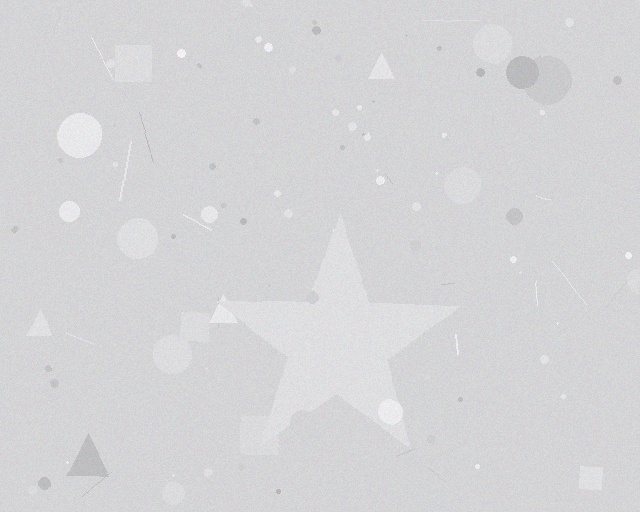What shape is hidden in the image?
A star is hidden in the image.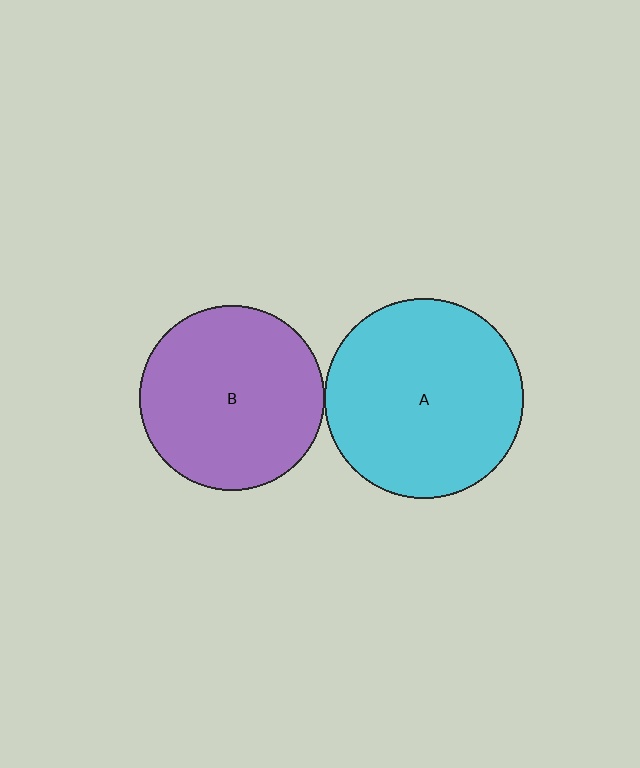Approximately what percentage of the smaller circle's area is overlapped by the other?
Approximately 5%.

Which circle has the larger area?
Circle A (cyan).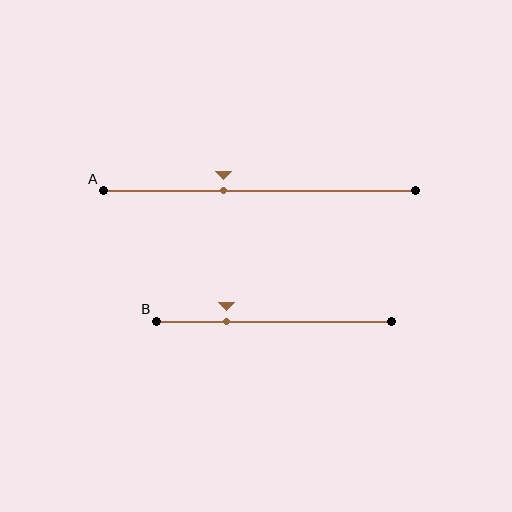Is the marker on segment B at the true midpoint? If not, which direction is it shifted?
No, the marker on segment B is shifted to the left by about 20% of the segment length.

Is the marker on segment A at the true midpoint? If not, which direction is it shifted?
No, the marker on segment A is shifted to the left by about 11% of the segment length.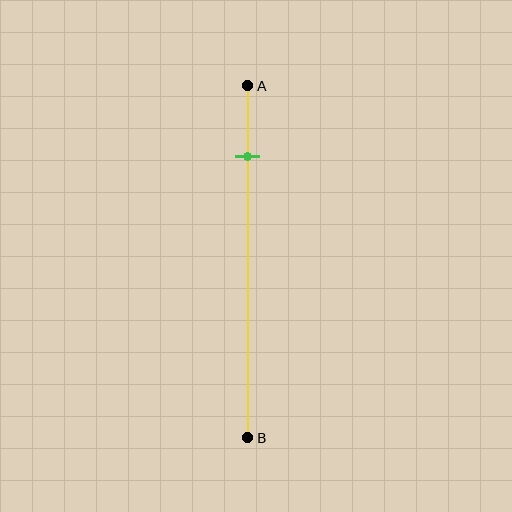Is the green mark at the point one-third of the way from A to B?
No, the mark is at about 20% from A, not at the 33% one-third point.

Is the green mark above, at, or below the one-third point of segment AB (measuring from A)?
The green mark is above the one-third point of segment AB.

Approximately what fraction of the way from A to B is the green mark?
The green mark is approximately 20% of the way from A to B.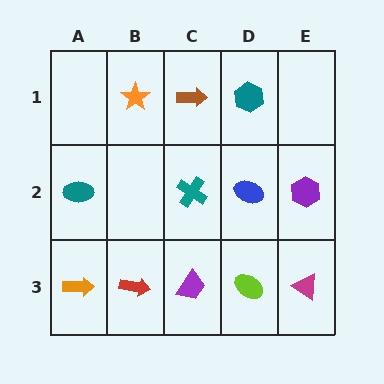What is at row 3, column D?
A lime ellipse.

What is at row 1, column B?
An orange star.